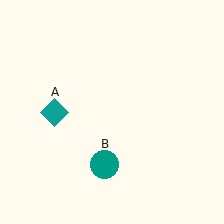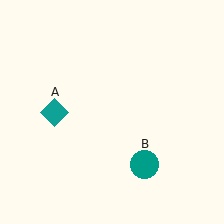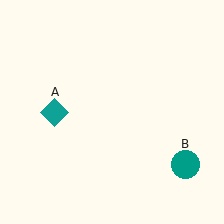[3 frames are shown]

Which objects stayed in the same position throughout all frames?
Teal diamond (object A) remained stationary.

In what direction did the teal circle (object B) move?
The teal circle (object B) moved right.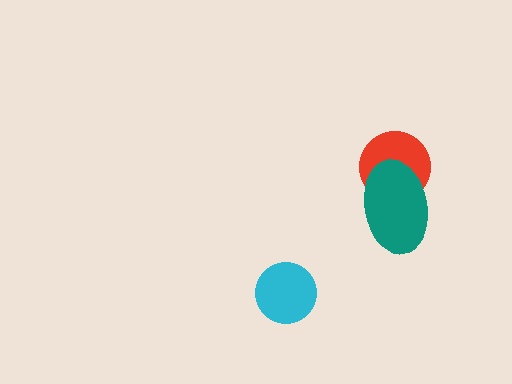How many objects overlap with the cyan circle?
0 objects overlap with the cyan circle.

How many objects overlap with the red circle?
1 object overlaps with the red circle.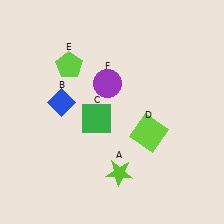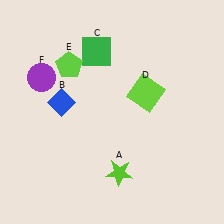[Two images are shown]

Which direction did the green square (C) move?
The green square (C) moved up.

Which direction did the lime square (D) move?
The lime square (D) moved up.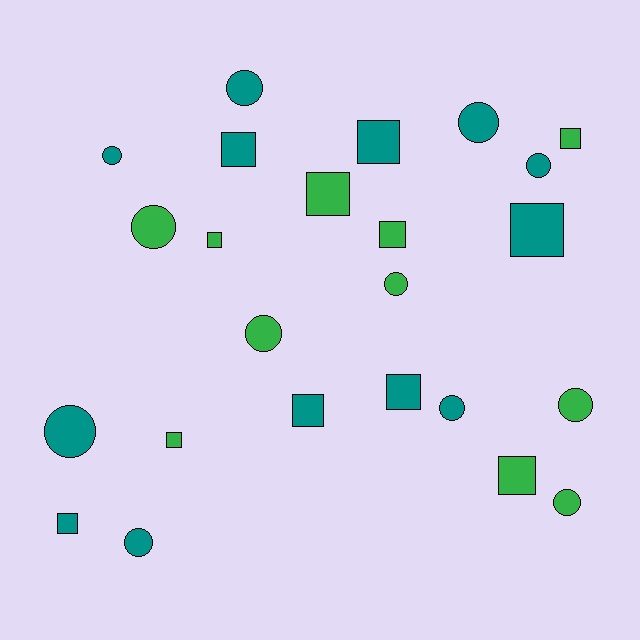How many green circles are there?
There are 5 green circles.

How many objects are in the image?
There are 24 objects.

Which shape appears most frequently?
Square, with 12 objects.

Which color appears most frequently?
Teal, with 13 objects.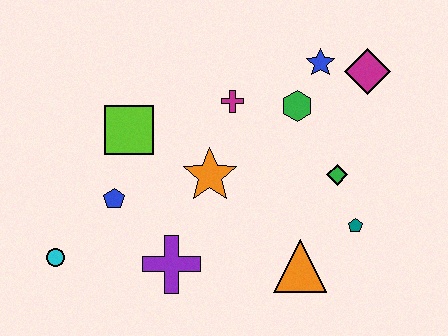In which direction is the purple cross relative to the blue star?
The purple cross is below the blue star.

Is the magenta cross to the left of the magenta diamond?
Yes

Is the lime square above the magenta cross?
No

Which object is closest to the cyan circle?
The blue pentagon is closest to the cyan circle.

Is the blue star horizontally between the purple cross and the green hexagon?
No